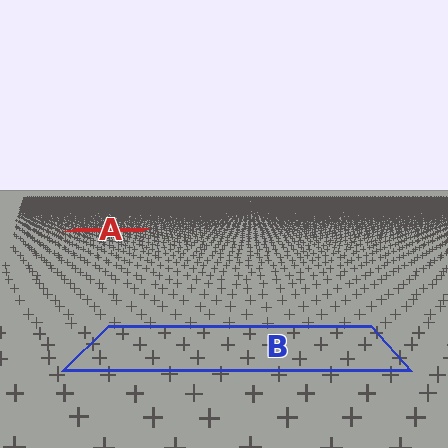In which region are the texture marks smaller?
The texture marks are smaller in region A, because it is farther away.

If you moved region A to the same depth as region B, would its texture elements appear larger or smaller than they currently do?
They would appear larger. At a closer depth, the same texture elements are projected at a bigger on-screen size.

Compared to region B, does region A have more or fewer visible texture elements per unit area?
Region A has more texture elements per unit area — they are packed more densely because it is farther away.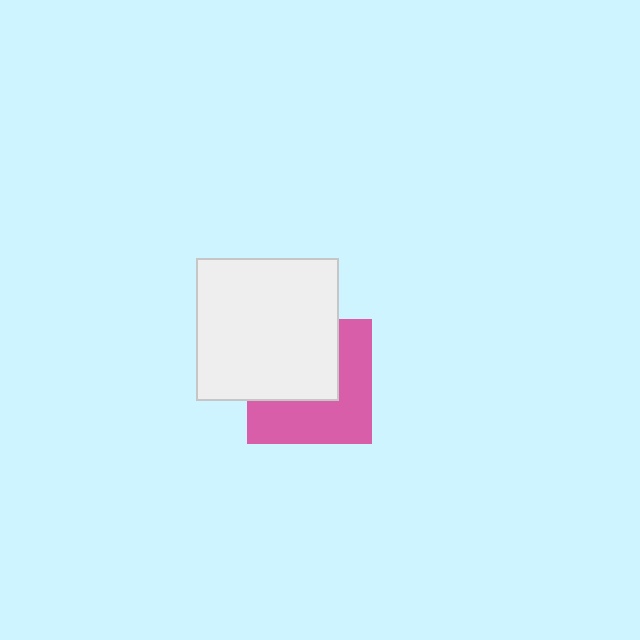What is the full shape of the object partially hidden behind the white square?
The partially hidden object is a pink square.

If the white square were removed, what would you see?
You would see the complete pink square.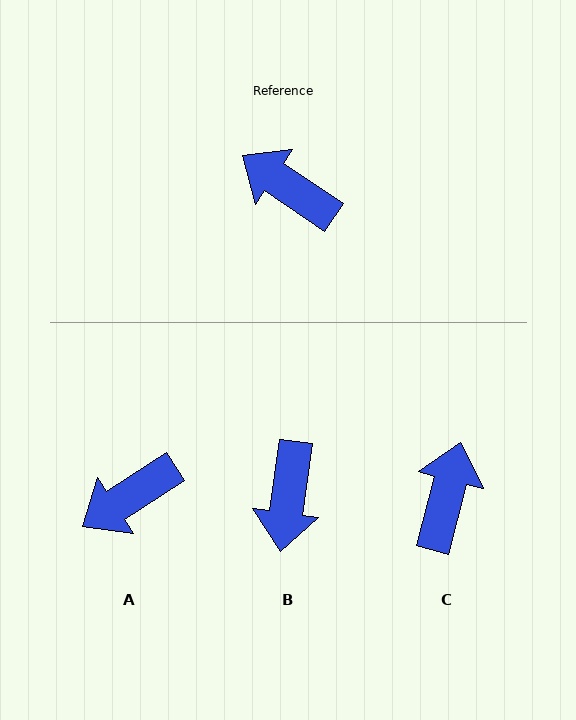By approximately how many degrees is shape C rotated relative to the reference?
Approximately 71 degrees clockwise.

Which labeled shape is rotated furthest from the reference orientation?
B, about 116 degrees away.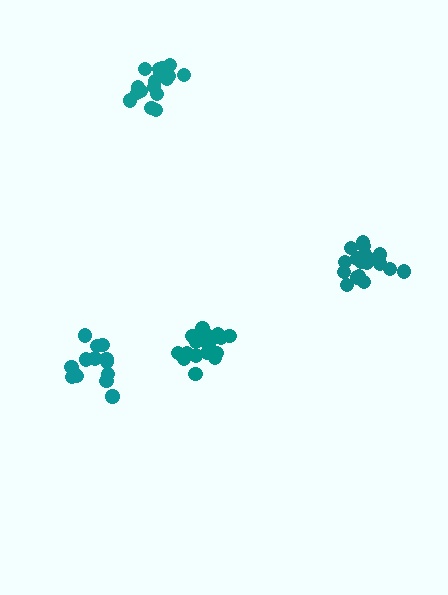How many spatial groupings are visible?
There are 4 spatial groupings.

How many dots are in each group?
Group 1: 14 dots, Group 2: 19 dots, Group 3: 19 dots, Group 4: 17 dots (69 total).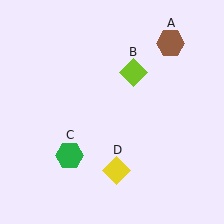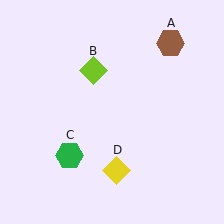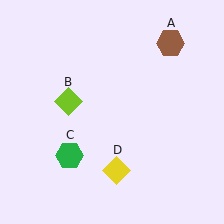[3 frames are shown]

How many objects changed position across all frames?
1 object changed position: lime diamond (object B).